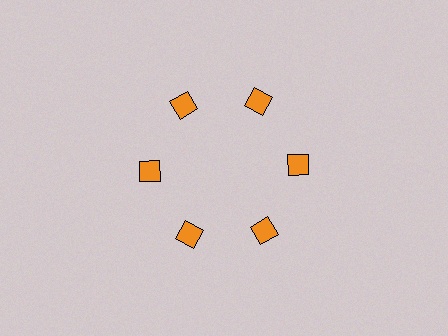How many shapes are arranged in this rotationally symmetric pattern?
There are 6 shapes, arranged in 6 groups of 1.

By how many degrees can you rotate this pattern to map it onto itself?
The pattern maps onto itself every 60 degrees of rotation.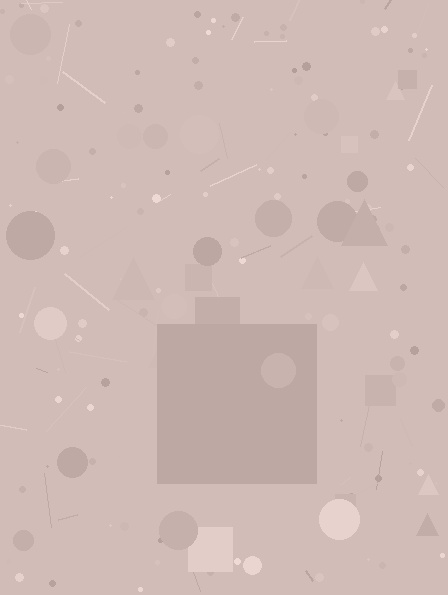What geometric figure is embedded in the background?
A square is embedded in the background.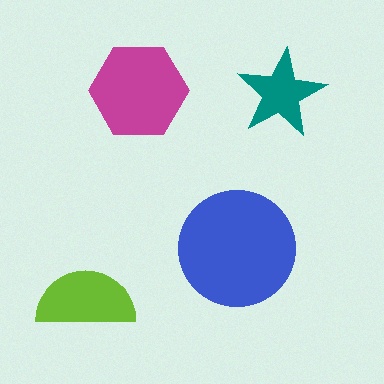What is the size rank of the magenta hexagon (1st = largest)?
2nd.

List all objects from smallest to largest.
The teal star, the lime semicircle, the magenta hexagon, the blue circle.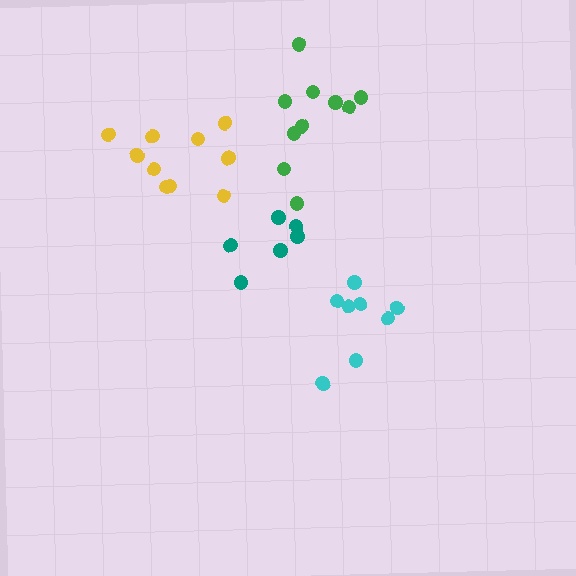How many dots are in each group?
Group 1: 10 dots, Group 2: 6 dots, Group 3: 8 dots, Group 4: 10 dots (34 total).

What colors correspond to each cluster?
The clusters are colored: yellow, teal, cyan, green.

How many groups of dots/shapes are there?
There are 4 groups.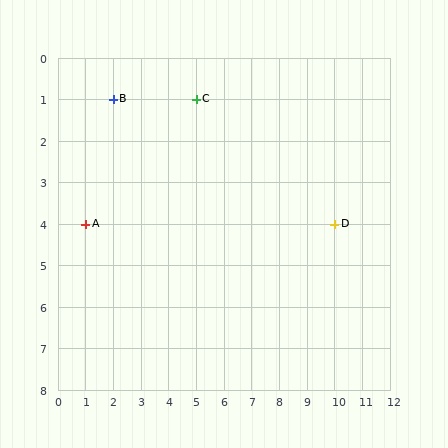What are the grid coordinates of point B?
Point B is at grid coordinates (2, 1).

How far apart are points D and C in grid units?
Points D and C are 5 columns and 3 rows apart (about 5.8 grid units diagonally).